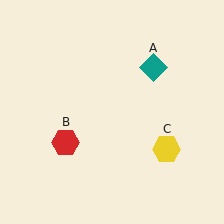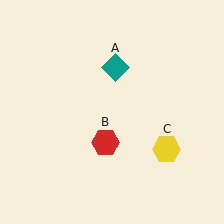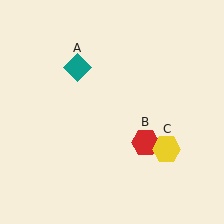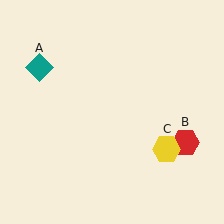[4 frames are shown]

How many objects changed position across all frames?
2 objects changed position: teal diamond (object A), red hexagon (object B).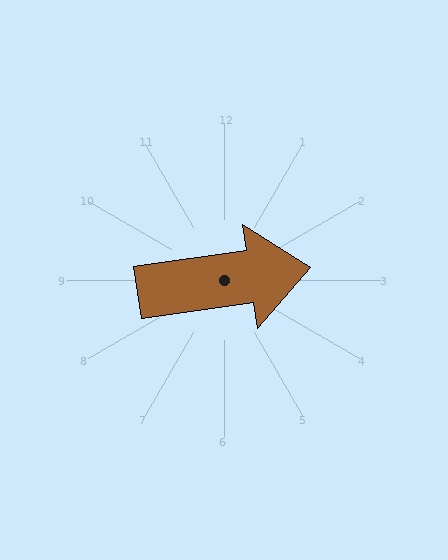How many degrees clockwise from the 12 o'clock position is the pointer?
Approximately 82 degrees.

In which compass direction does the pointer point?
East.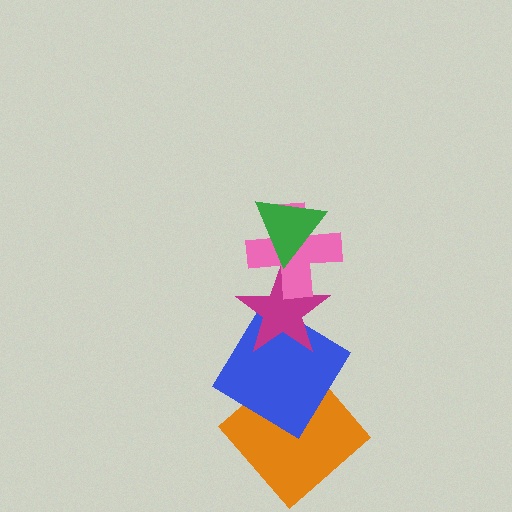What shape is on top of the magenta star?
The pink cross is on top of the magenta star.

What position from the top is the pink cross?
The pink cross is 2nd from the top.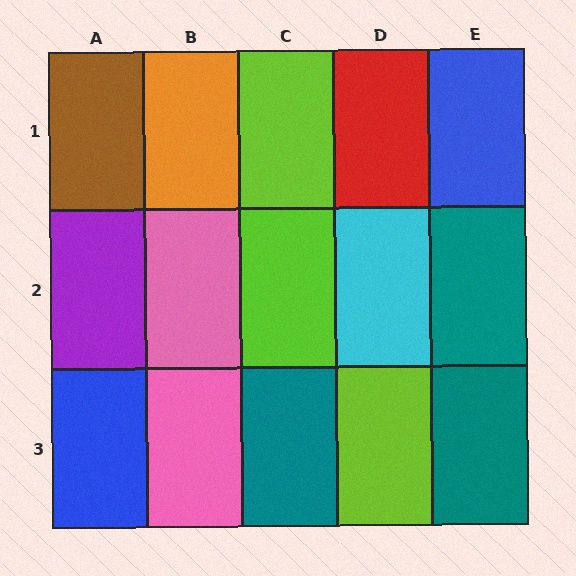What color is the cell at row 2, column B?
Pink.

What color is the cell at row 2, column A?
Purple.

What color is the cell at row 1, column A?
Brown.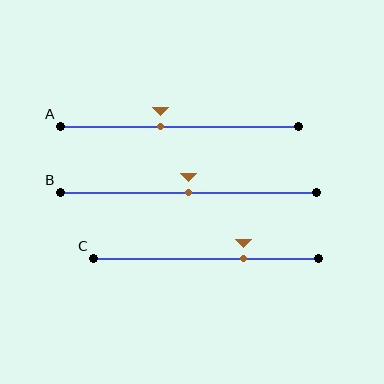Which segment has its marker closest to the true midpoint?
Segment B has its marker closest to the true midpoint.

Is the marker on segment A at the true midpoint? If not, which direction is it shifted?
No, the marker on segment A is shifted to the left by about 8% of the segment length.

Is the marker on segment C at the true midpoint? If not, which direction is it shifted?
No, the marker on segment C is shifted to the right by about 17% of the segment length.